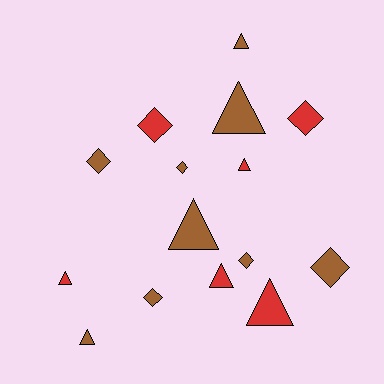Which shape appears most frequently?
Triangle, with 8 objects.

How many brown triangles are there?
There are 4 brown triangles.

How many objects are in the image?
There are 15 objects.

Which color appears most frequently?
Brown, with 9 objects.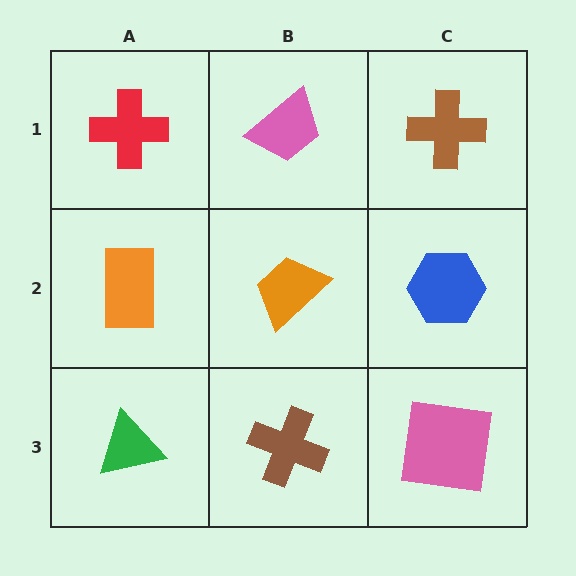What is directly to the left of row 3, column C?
A brown cross.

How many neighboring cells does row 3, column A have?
2.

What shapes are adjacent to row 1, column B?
An orange trapezoid (row 2, column B), a red cross (row 1, column A), a brown cross (row 1, column C).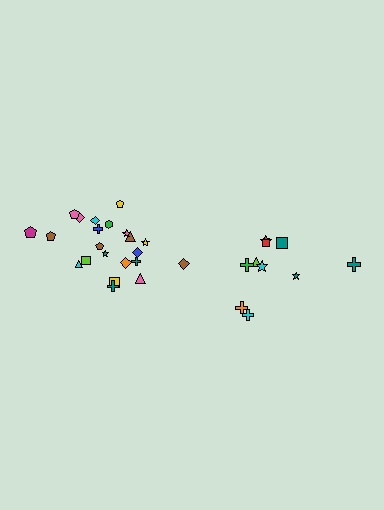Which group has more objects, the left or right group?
The left group.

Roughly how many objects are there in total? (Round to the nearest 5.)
Roughly 30 objects in total.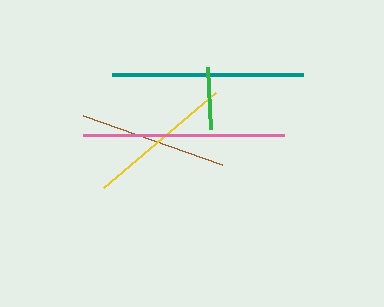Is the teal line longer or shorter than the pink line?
The pink line is longer than the teal line.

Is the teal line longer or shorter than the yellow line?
The teal line is longer than the yellow line.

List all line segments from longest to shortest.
From longest to shortest: pink, teal, brown, yellow, green.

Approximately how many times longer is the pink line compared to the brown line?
The pink line is approximately 1.4 times the length of the brown line.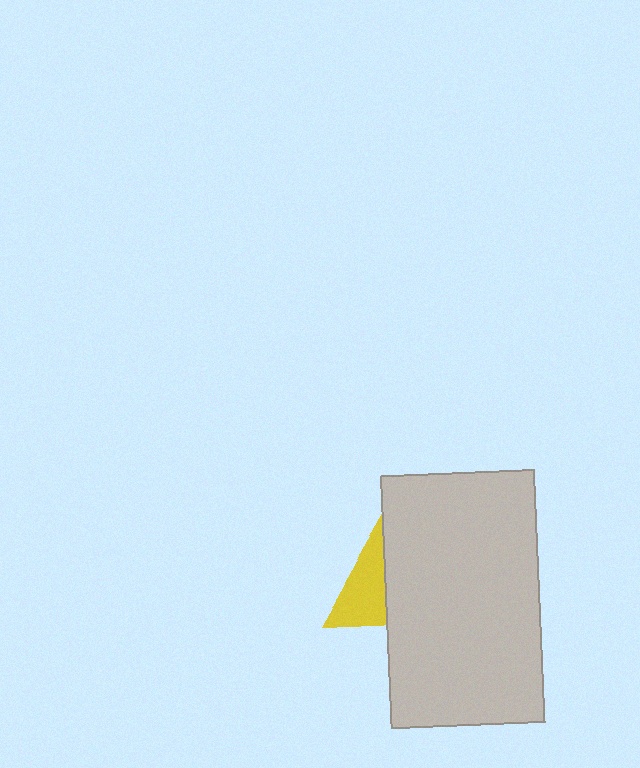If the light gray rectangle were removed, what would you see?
You would see the complete yellow triangle.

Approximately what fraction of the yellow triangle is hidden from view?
Roughly 53% of the yellow triangle is hidden behind the light gray rectangle.